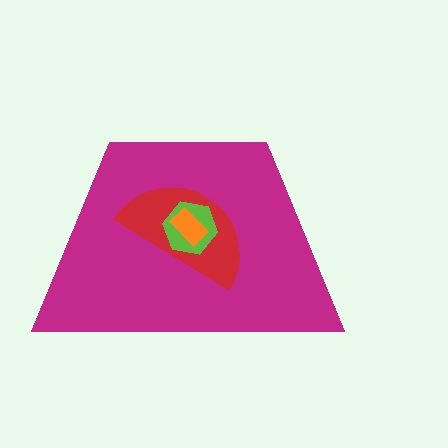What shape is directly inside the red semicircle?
The lime hexagon.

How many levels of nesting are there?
4.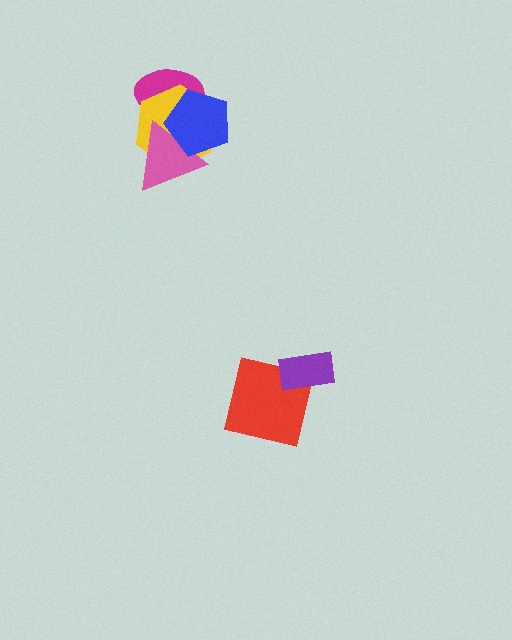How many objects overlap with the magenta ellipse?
3 objects overlap with the magenta ellipse.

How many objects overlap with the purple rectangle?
1 object overlaps with the purple rectangle.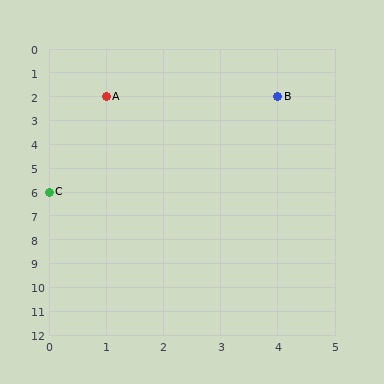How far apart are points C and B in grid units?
Points C and B are 4 columns and 4 rows apart (about 5.7 grid units diagonally).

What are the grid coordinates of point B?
Point B is at grid coordinates (4, 2).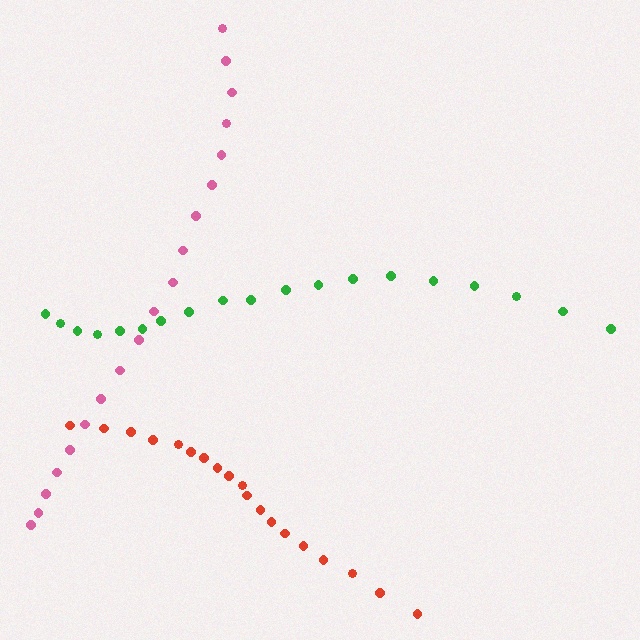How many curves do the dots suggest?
There are 3 distinct paths.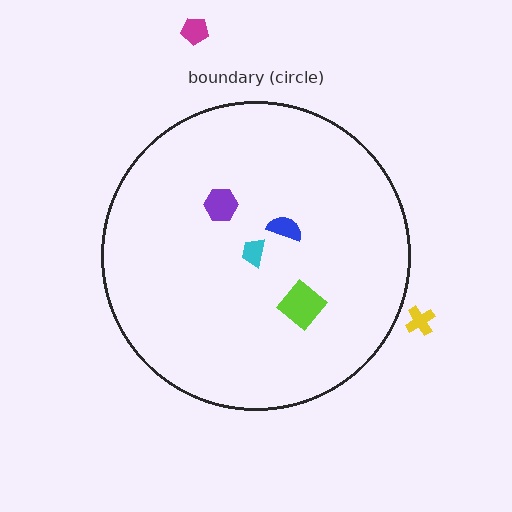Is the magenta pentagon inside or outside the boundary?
Outside.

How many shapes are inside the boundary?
4 inside, 2 outside.